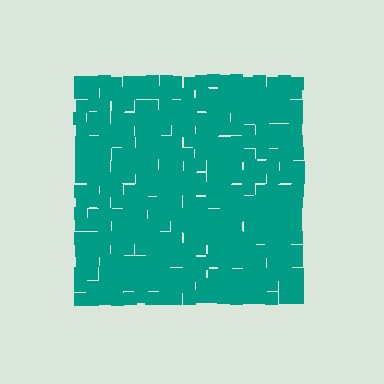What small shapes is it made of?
It is made of small squares.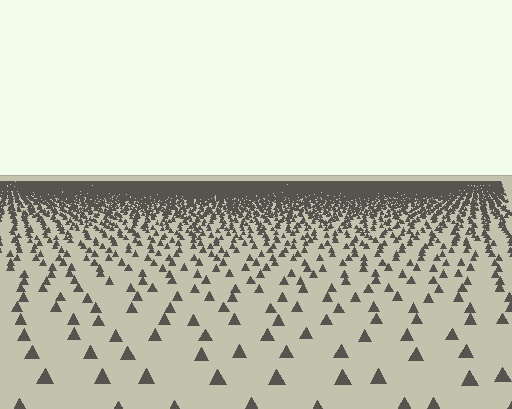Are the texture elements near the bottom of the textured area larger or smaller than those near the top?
Larger. Near the bottom, elements are closer to the viewer and appear at a bigger on-screen size.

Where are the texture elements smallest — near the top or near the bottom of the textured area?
Near the top.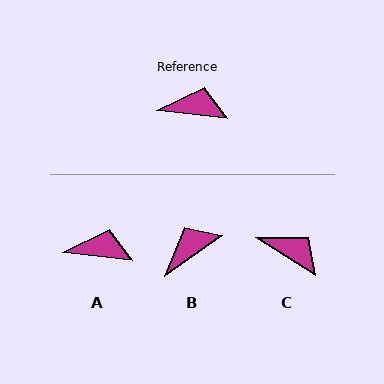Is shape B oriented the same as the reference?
No, it is off by about 42 degrees.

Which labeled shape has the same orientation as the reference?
A.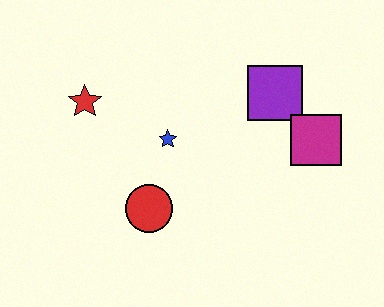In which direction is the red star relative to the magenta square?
The red star is to the left of the magenta square.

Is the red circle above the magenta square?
No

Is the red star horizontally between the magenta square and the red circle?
No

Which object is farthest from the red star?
The magenta square is farthest from the red star.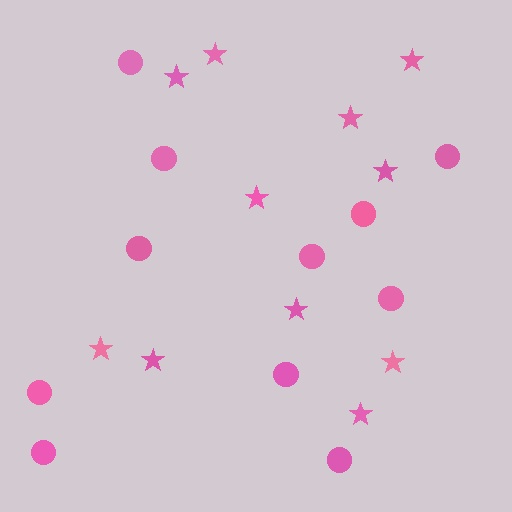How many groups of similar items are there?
There are 2 groups: one group of circles (11) and one group of stars (11).